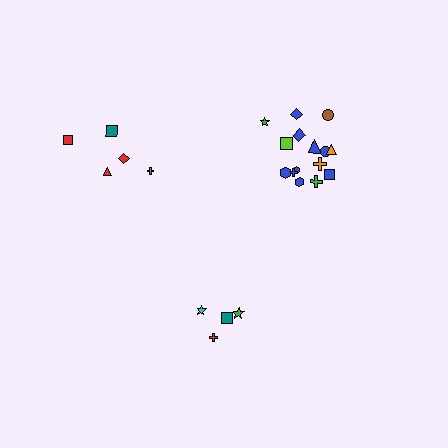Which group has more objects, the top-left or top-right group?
The top-right group.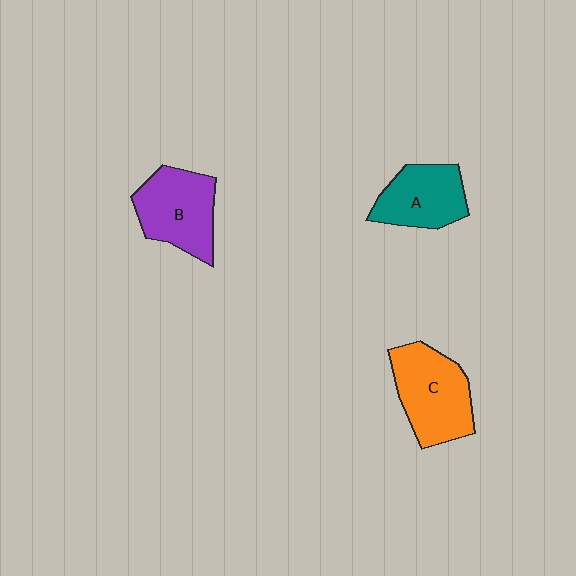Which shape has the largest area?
Shape C (orange).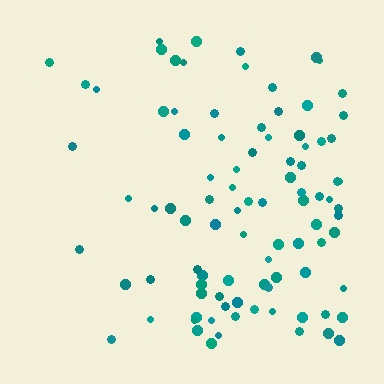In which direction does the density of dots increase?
From left to right, with the right side densest.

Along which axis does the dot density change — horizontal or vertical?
Horizontal.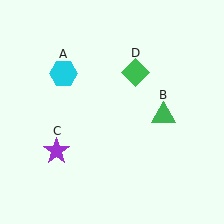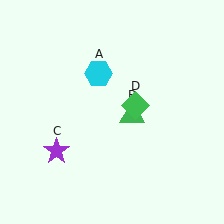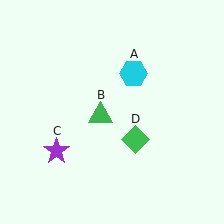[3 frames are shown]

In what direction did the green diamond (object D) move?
The green diamond (object D) moved down.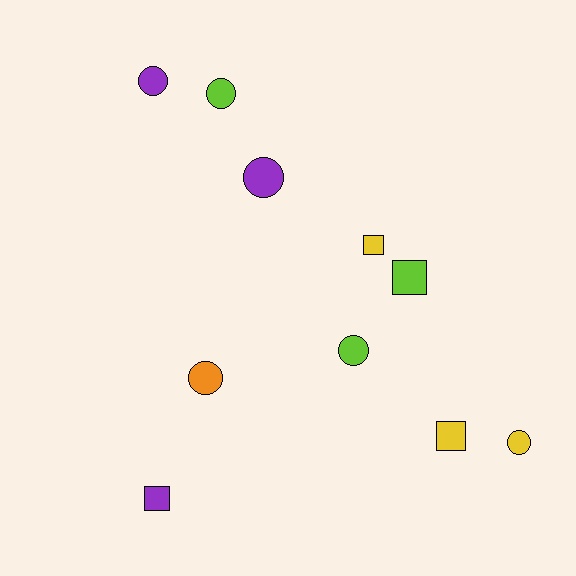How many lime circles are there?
There are 2 lime circles.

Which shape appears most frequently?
Circle, with 6 objects.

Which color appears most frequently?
Purple, with 3 objects.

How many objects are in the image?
There are 10 objects.